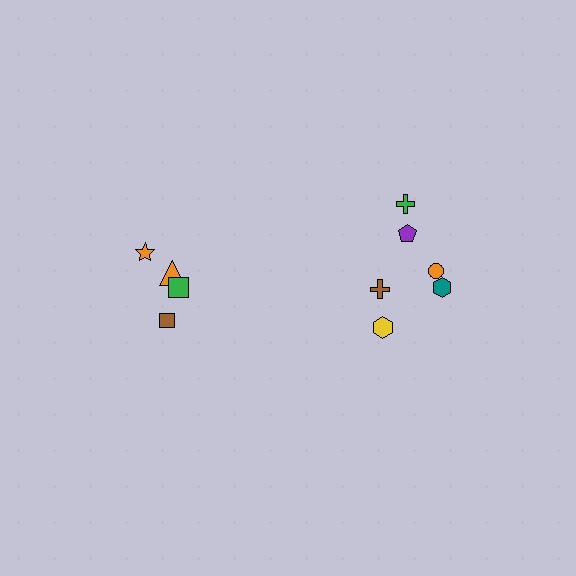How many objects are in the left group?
There are 4 objects.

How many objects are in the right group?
There are 6 objects.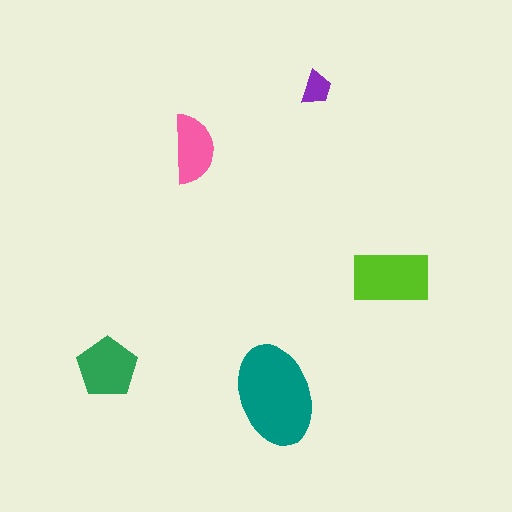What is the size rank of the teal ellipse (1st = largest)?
1st.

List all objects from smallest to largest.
The purple trapezoid, the pink semicircle, the green pentagon, the lime rectangle, the teal ellipse.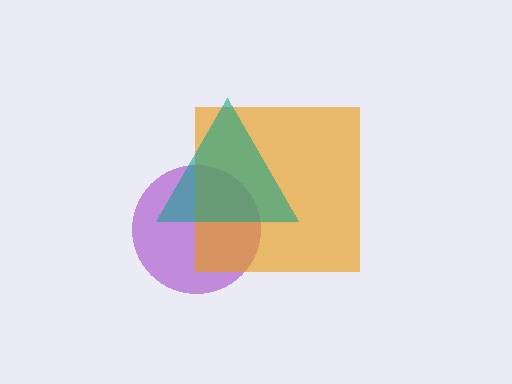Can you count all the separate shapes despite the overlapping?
Yes, there are 3 separate shapes.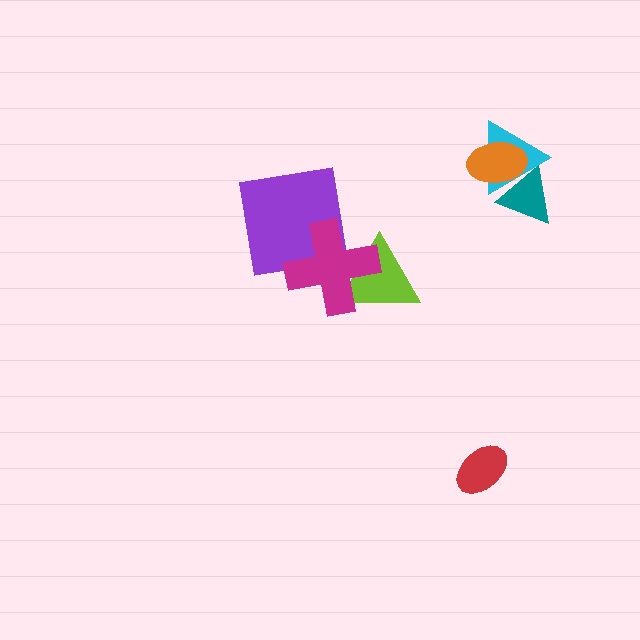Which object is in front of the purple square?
The magenta cross is in front of the purple square.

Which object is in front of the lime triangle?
The magenta cross is in front of the lime triangle.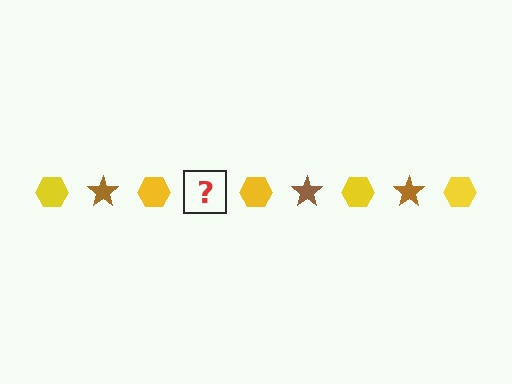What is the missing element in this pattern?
The missing element is a brown star.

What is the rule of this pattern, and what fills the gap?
The rule is that the pattern alternates between yellow hexagon and brown star. The gap should be filled with a brown star.